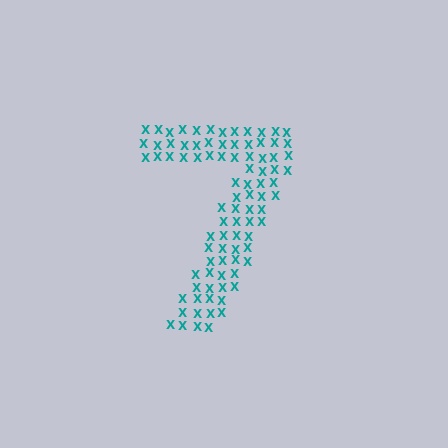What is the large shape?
The large shape is the digit 7.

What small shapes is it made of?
It is made of small letter X's.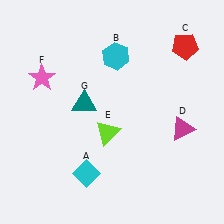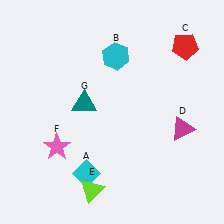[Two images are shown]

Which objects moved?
The objects that moved are: the lime triangle (E), the pink star (F).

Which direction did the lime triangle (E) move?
The lime triangle (E) moved down.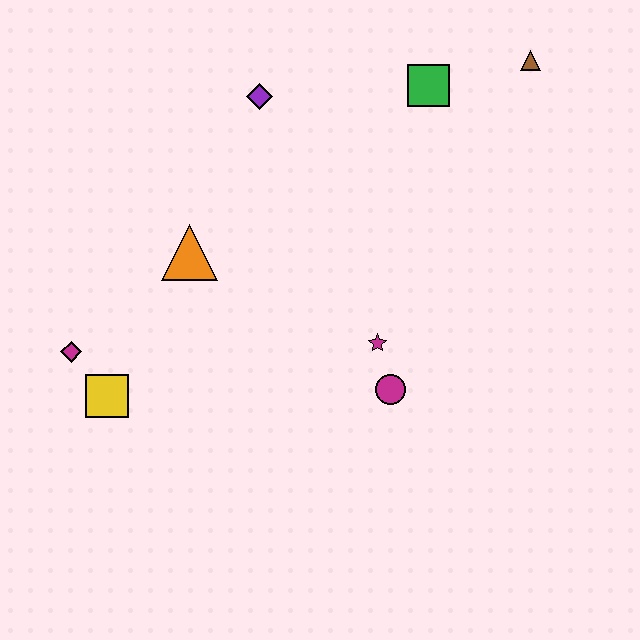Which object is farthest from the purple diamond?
The yellow square is farthest from the purple diamond.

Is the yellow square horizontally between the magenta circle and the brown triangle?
No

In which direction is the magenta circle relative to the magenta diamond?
The magenta circle is to the right of the magenta diamond.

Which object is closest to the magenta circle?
The magenta star is closest to the magenta circle.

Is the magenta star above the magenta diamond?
Yes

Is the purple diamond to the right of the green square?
No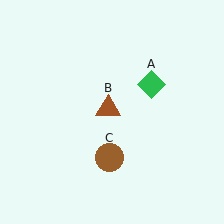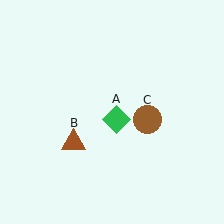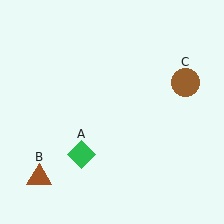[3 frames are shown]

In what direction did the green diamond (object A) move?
The green diamond (object A) moved down and to the left.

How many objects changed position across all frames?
3 objects changed position: green diamond (object A), brown triangle (object B), brown circle (object C).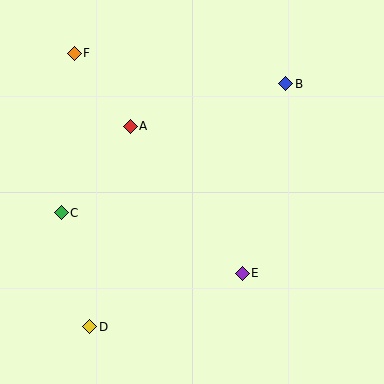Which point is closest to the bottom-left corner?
Point D is closest to the bottom-left corner.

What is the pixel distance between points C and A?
The distance between C and A is 111 pixels.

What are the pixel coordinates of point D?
Point D is at (90, 327).